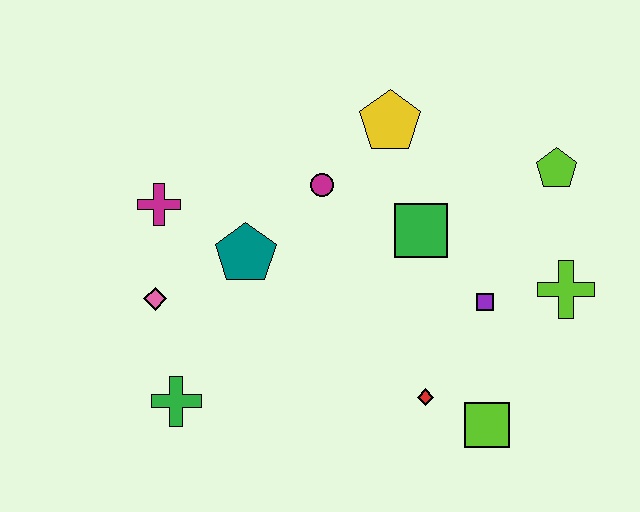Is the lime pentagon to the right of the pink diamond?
Yes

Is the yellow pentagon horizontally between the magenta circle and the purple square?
Yes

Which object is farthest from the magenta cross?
The lime cross is farthest from the magenta cross.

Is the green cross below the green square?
Yes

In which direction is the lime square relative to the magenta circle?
The lime square is below the magenta circle.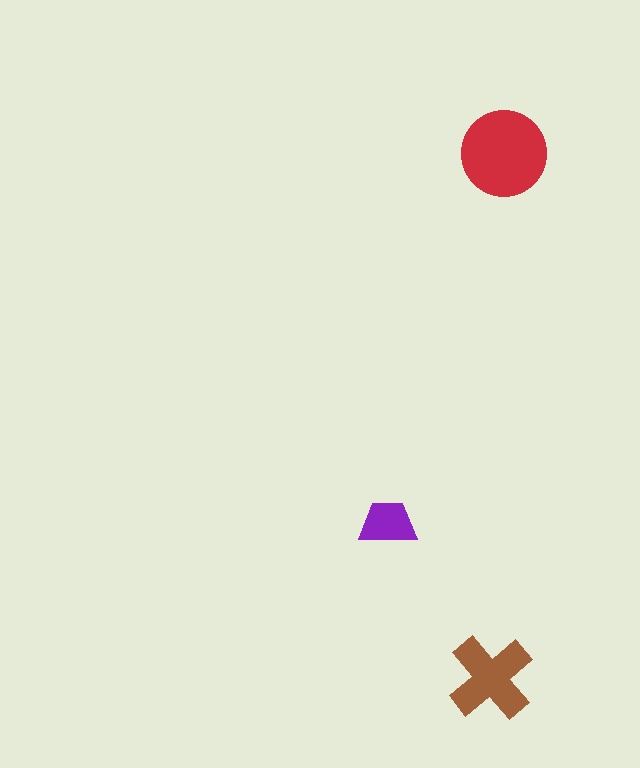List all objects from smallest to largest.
The purple trapezoid, the brown cross, the red circle.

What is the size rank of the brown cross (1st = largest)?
2nd.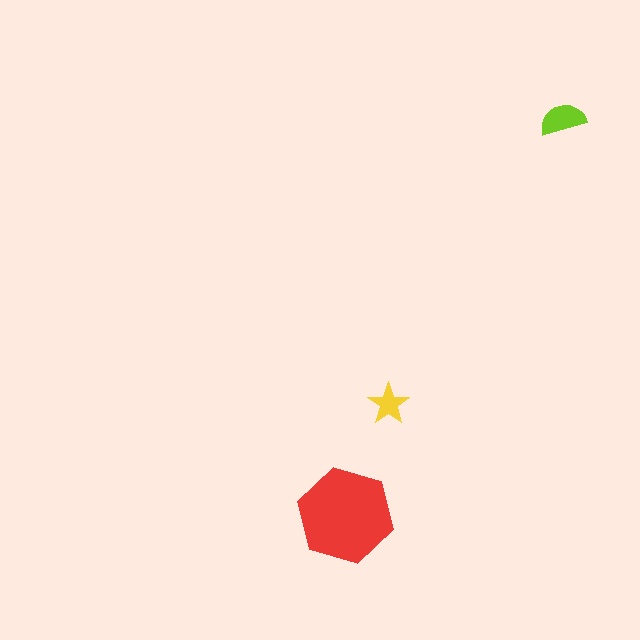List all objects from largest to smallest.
The red hexagon, the lime semicircle, the yellow star.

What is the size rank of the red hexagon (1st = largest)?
1st.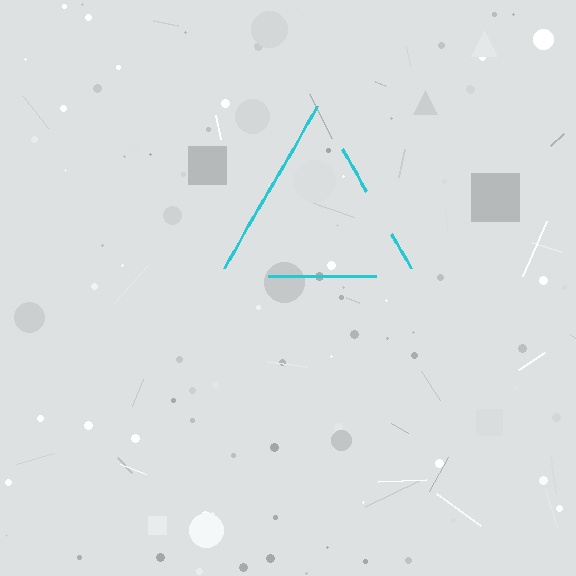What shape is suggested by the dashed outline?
The dashed outline suggests a triangle.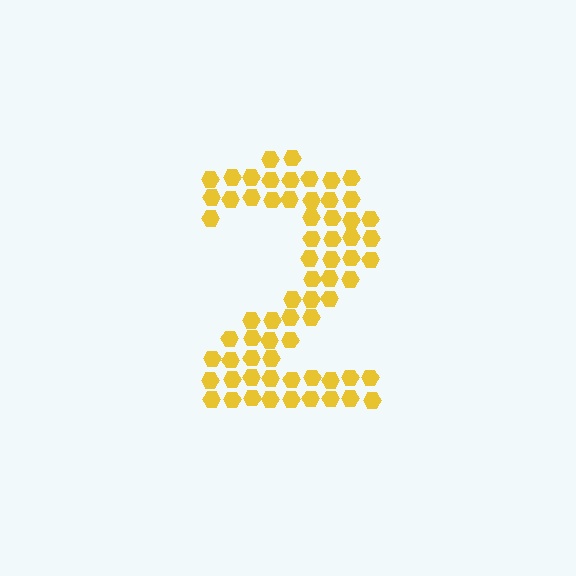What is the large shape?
The large shape is the digit 2.